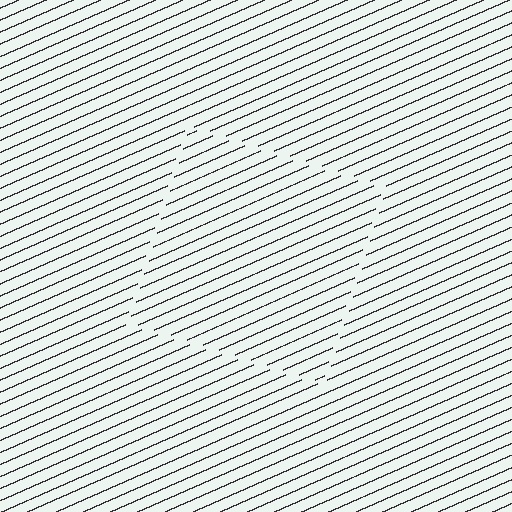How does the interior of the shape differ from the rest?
The interior of the shape contains the same grating, shifted by half a period — the contour is defined by the phase discontinuity where line-ends from the inner and outer gratings abut.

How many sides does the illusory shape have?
4 sides — the line-ends trace a square.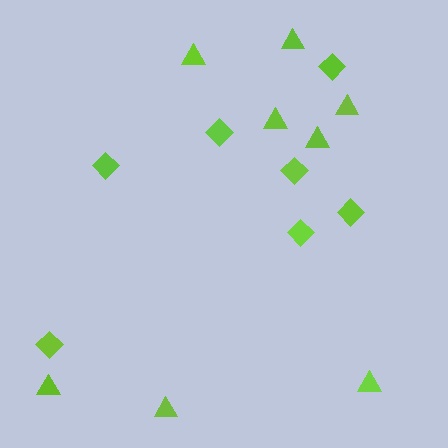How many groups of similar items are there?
There are 2 groups: one group of diamonds (7) and one group of triangles (8).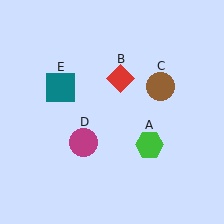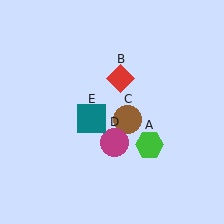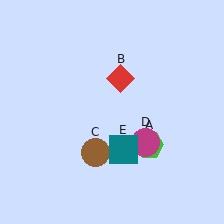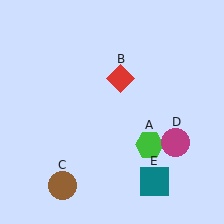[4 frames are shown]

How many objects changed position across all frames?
3 objects changed position: brown circle (object C), magenta circle (object D), teal square (object E).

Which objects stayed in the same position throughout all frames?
Green hexagon (object A) and red diamond (object B) remained stationary.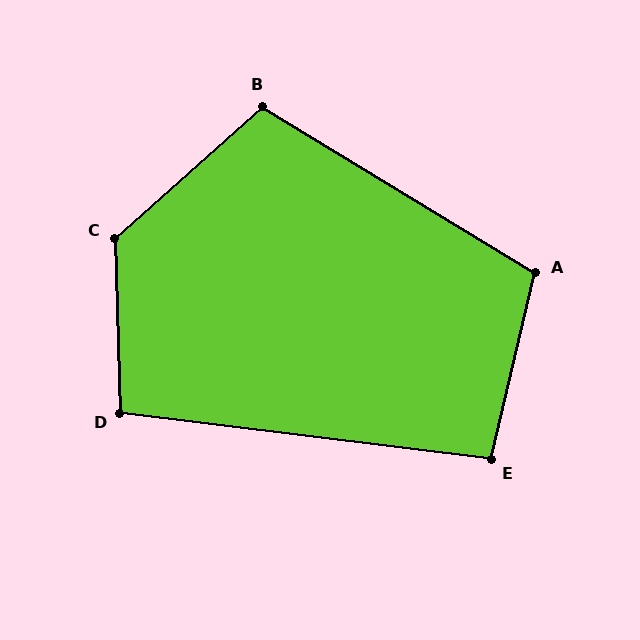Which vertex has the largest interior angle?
C, at approximately 130 degrees.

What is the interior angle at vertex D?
Approximately 99 degrees (obtuse).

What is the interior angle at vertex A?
Approximately 108 degrees (obtuse).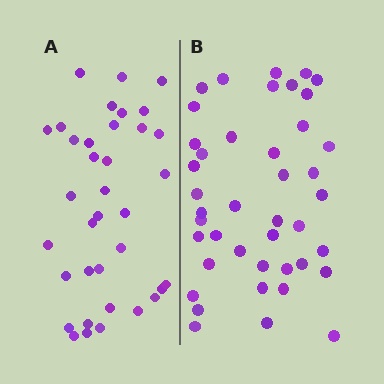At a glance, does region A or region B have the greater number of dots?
Region B (the right region) has more dots.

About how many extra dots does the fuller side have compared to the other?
Region B has about 6 more dots than region A.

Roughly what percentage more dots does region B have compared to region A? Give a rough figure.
About 15% more.